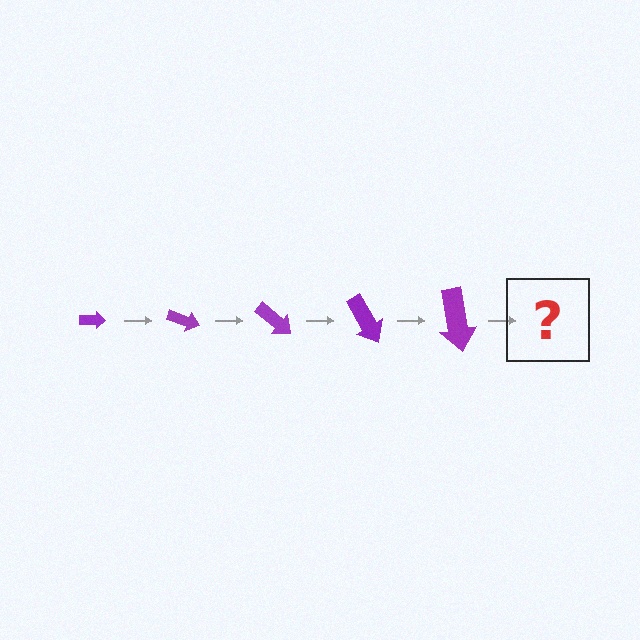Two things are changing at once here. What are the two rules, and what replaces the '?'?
The two rules are that the arrow grows larger each step and it rotates 20 degrees each step. The '?' should be an arrow, larger than the previous one and rotated 100 degrees from the start.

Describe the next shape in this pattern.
It should be an arrow, larger than the previous one and rotated 100 degrees from the start.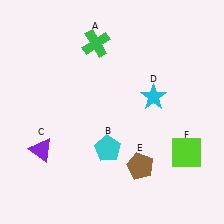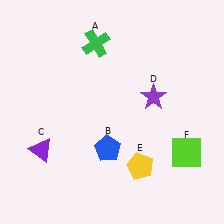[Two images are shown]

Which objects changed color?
B changed from cyan to blue. D changed from cyan to purple. E changed from brown to yellow.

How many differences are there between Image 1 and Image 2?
There are 3 differences between the two images.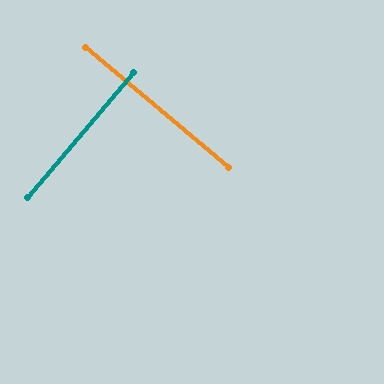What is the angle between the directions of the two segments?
Approximately 90 degrees.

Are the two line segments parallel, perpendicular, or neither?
Perpendicular — they meet at approximately 90°.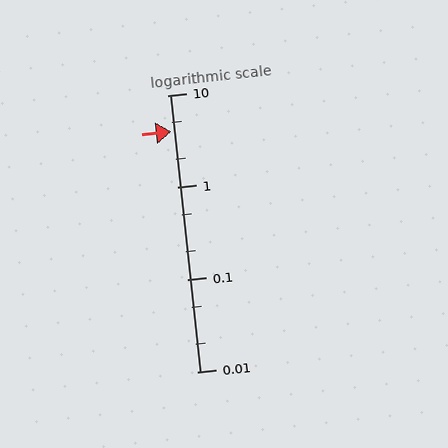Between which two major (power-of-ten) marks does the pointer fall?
The pointer is between 1 and 10.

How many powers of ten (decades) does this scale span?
The scale spans 3 decades, from 0.01 to 10.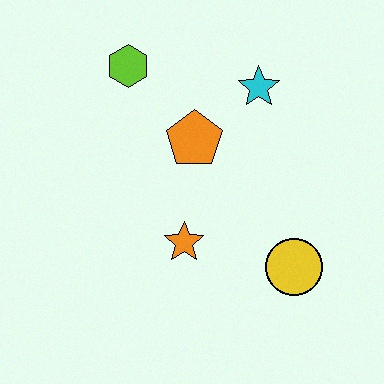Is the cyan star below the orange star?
No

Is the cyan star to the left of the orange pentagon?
No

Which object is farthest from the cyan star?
The yellow circle is farthest from the cyan star.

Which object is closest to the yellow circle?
The orange star is closest to the yellow circle.